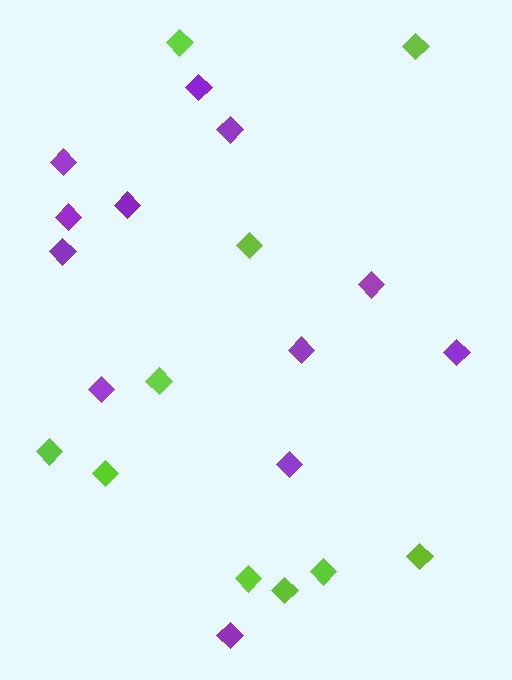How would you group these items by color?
There are 2 groups: one group of lime diamonds (10) and one group of purple diamonds (12).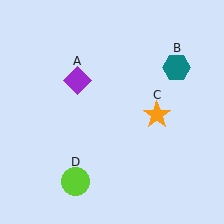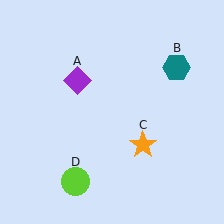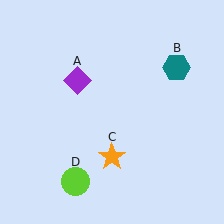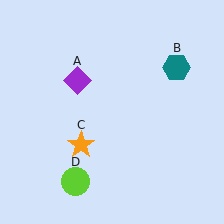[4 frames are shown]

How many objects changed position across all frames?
1 object changed position: orange star (object C).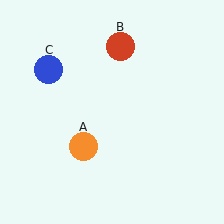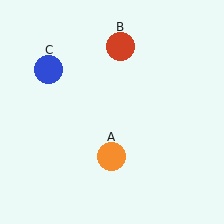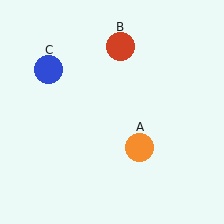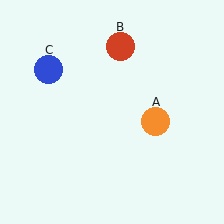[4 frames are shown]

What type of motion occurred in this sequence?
The orange circle (object A) rotated counterclockwise around the center of the scene.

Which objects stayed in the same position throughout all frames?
Red circle (object B) and blue circle (object C) remained stationary.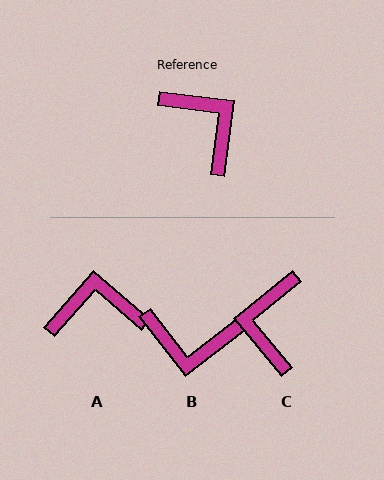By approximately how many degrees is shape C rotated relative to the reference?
Approximately 137 degrees counter-clockwise.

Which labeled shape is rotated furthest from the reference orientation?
C, about 137 degrees away.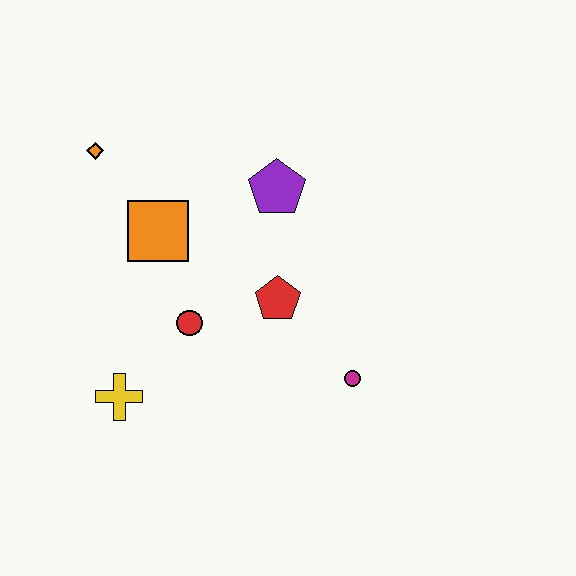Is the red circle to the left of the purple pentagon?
Yes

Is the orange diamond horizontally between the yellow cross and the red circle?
No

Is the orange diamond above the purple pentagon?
Yes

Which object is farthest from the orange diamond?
The magenta circle is farthest from the orange diamond.